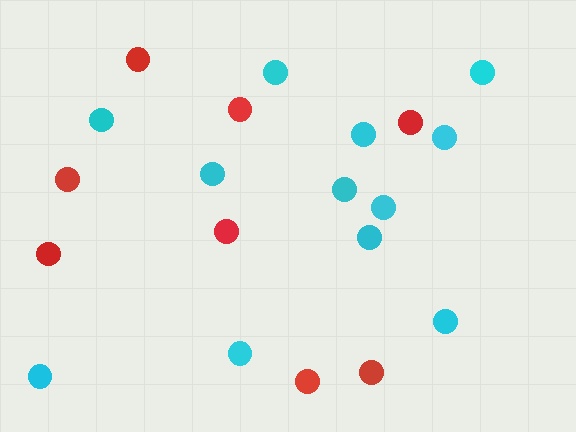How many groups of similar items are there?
There are 2 groups: one group of red circles (8) and one group of cyan circles (12).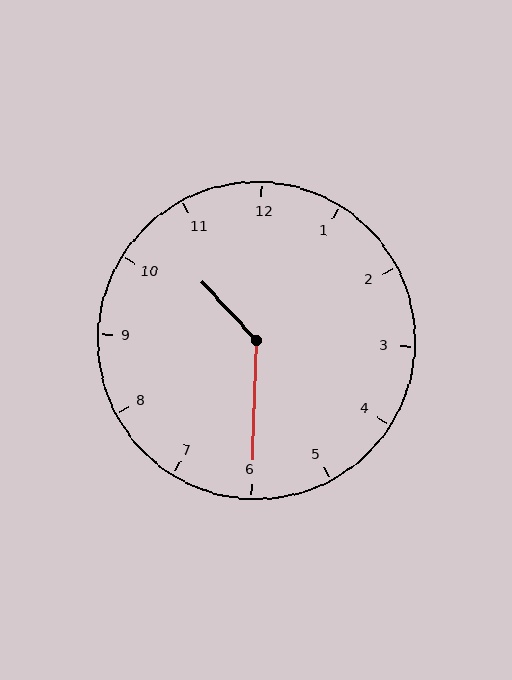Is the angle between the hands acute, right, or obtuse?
It is obtuse.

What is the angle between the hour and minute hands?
Approximately 135 degrees.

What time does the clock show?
10:30.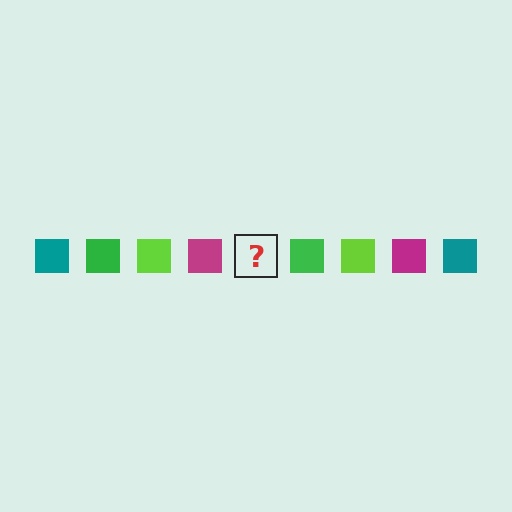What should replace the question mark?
The question mark should be replaced with a teal square.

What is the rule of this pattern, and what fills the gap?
The rule is that the pattern cycles through teal, green, lime, magenta squares. The gap should be filled with a teal square.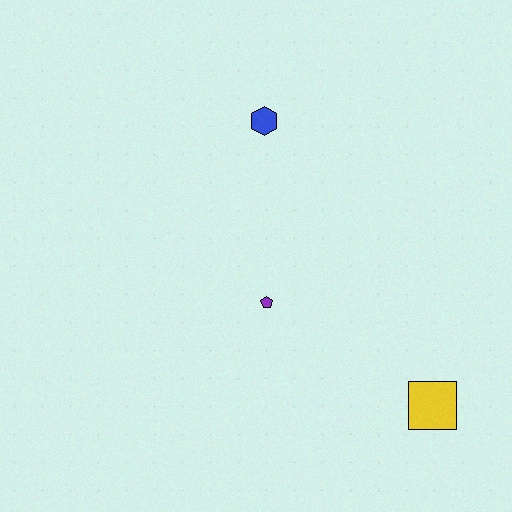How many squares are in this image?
There is 1 square.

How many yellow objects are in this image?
There is 1 yellow object.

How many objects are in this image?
There are 3 objects.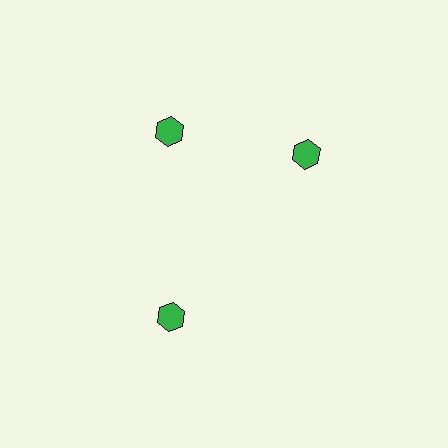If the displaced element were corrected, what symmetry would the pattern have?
It would have 3-fold rotational symmetry — the pattern would map onto itself every 120 degrees.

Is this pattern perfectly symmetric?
No. The 3 green hexagons are arranged in a ring, but one element near the 3 o'clock position is rotated out of alignment along the ring, breaking the 3-fold rotational symmetry.